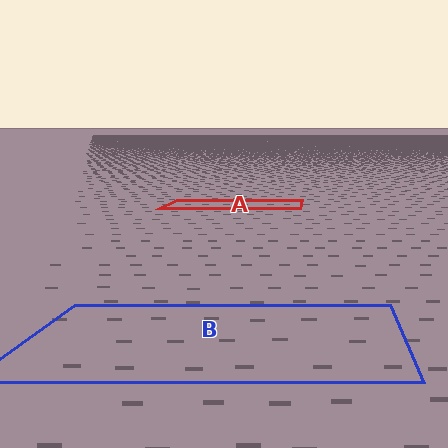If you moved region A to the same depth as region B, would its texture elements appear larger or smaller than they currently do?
They would appear larger. At a closer depth, the same texture elements are projected at a bigger on-screen size.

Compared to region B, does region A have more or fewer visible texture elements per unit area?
Region A has more texture elements per unit area — they are packed more densely because it is farther away.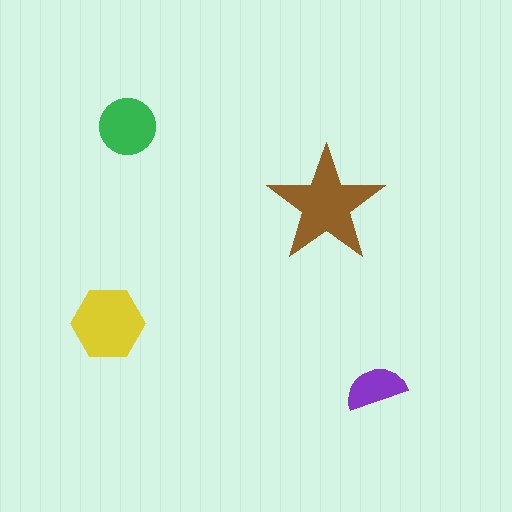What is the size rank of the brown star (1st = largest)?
1st.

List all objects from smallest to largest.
The purple semicircle, the green circle, the yellow hexagon, the brown star.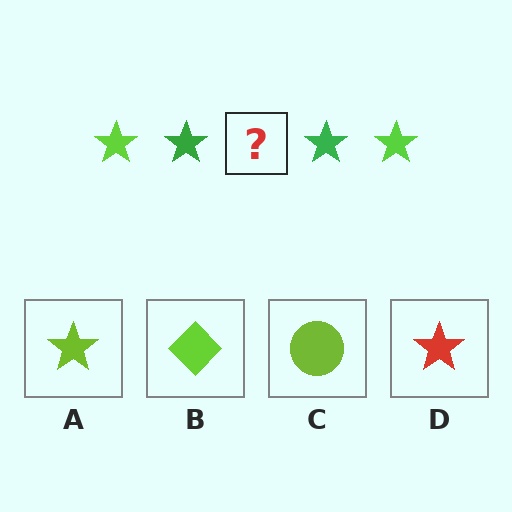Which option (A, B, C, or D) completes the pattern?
A.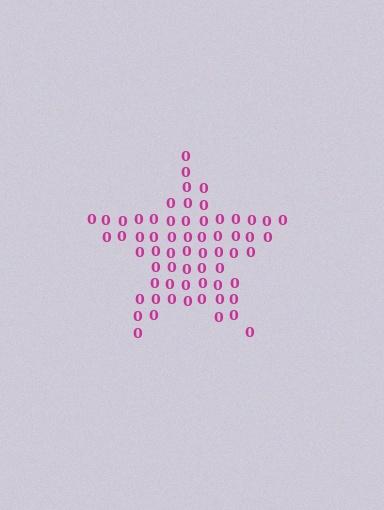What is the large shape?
The large shape is a star.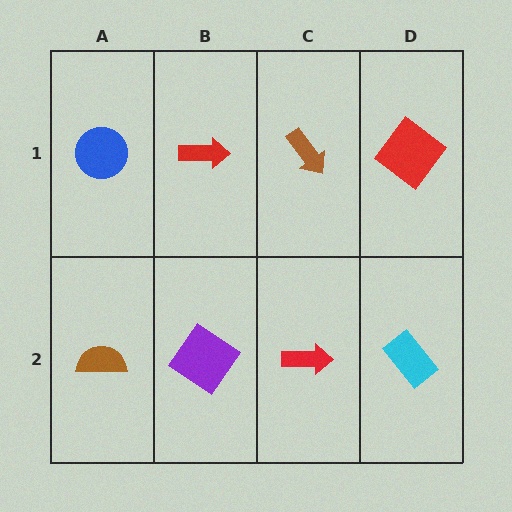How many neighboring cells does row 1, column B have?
3.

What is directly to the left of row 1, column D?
A brown arrow.